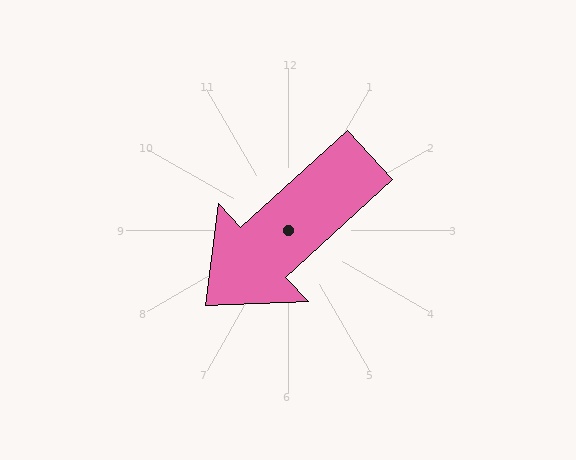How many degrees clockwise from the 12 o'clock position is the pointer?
Approximately 227 degrees.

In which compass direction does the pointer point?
Southwest.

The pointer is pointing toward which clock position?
Roughly 8 o'clock.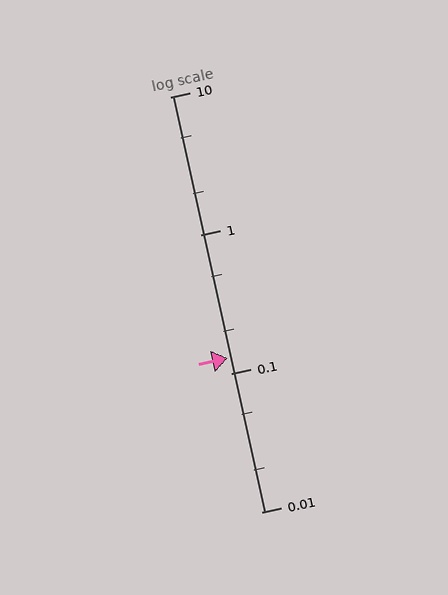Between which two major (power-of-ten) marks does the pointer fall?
The pointer is between 0.1 and 1.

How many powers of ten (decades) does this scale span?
The scale spans 3 decades, from 0.01 to 10.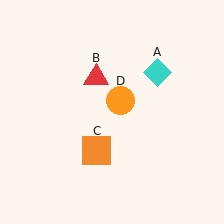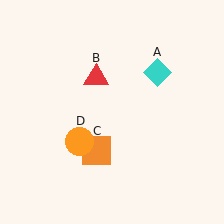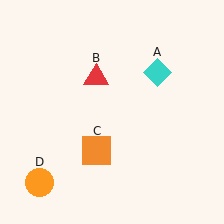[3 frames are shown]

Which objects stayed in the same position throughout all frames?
Cyan diamond (object A) and red triangle (object B) and orange square (object C) remained stationary.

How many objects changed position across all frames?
1 object changed position: orange circle (object D).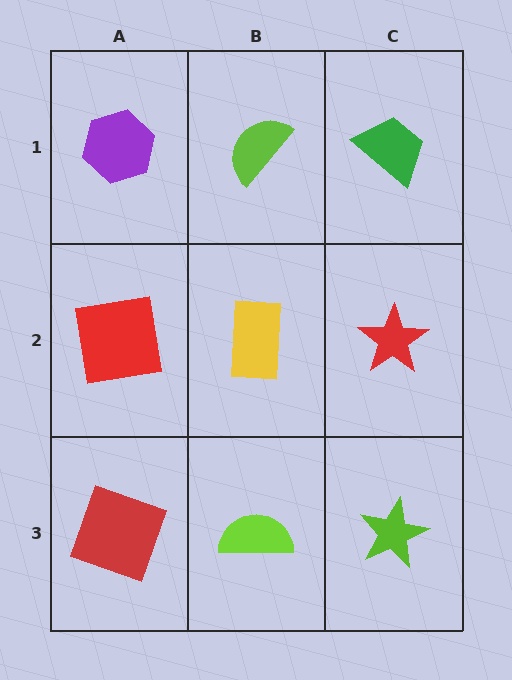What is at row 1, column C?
A green trapezoid.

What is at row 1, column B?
A lime semicircle.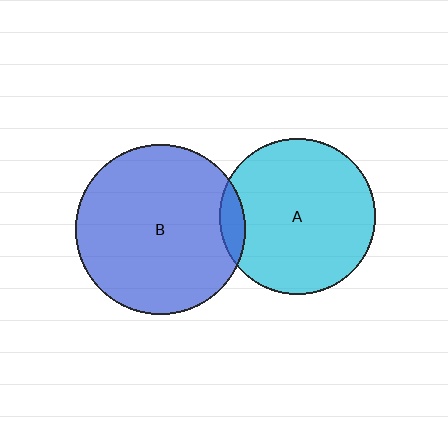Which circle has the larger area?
Circle B (blue).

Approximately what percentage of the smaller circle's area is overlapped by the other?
Approximately 10%.